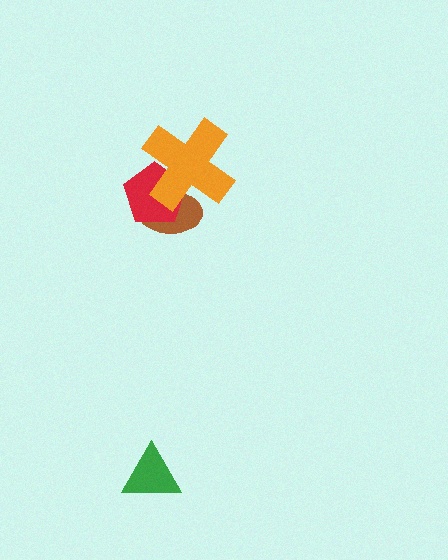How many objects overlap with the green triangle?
0 objects overlap with the green triangle.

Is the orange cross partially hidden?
No, no other shape covers it.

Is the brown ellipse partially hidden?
Yes, it is partially covered by another shape.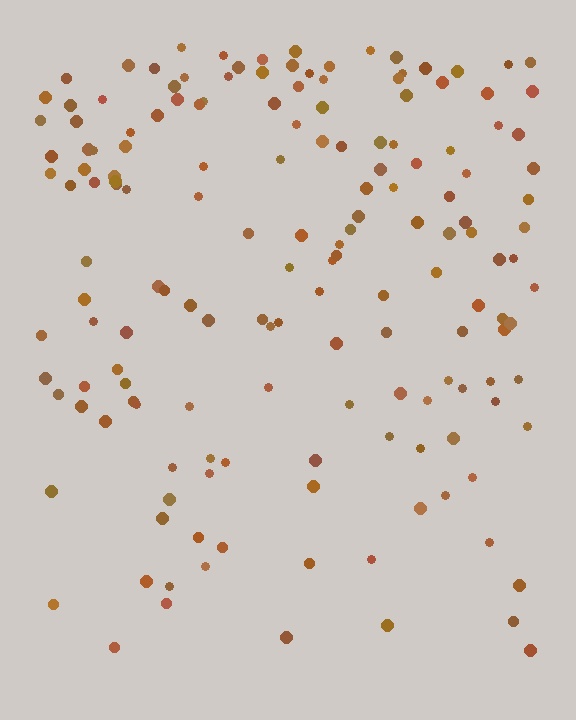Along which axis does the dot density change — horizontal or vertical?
Vertical.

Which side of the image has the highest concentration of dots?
The top.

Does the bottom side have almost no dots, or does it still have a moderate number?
Still a moderate number, just noticeably fewer than the top.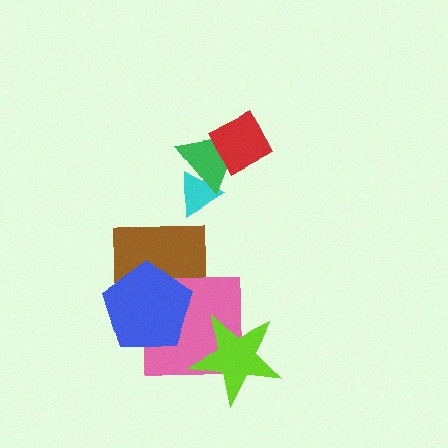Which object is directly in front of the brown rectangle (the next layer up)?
The pink square is directly in front of the brown rectangle.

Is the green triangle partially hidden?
Yes, it is partially covered by another shape.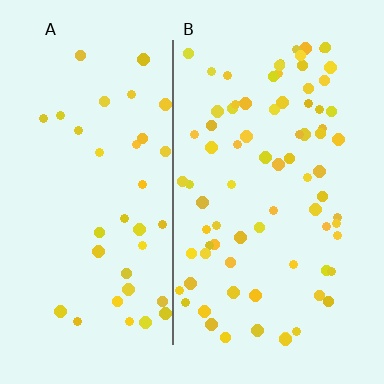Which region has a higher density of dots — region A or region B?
B (the right).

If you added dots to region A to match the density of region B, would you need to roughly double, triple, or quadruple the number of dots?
Approximately double.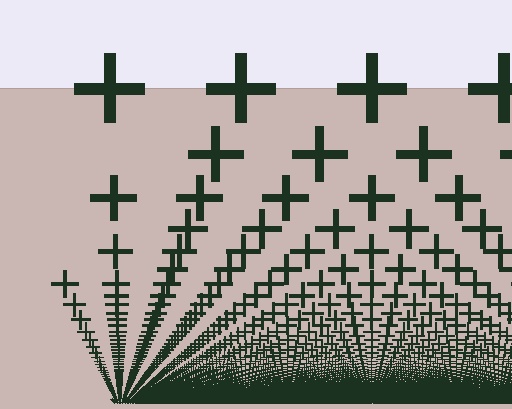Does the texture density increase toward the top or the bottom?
Density increases toward the bottom.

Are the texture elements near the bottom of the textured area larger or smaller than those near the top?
Smaller. The gradient is inverted — elements near the bottom are smaller and denser.